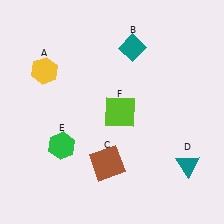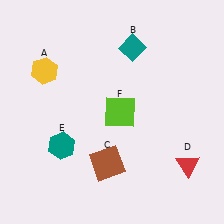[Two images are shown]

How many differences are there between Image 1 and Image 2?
There are 2 differences between the two images.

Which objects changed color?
D changed from teal to red. E changed from green to teal.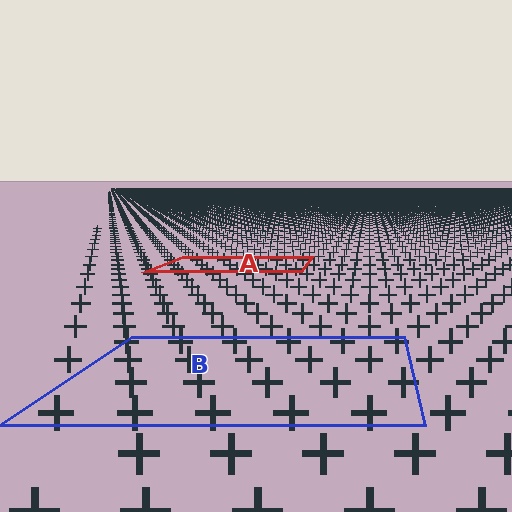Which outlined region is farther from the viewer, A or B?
Region A is farther from the viewer — the texture elements inside it appear smaller and more densely packed.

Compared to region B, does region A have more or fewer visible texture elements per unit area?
Region A has more texture elements per unit area — they are packed more densely because it is farther away.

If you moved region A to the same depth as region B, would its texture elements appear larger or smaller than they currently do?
They would appear larger. At a closer depth, the same texture elements are projected at a bigger on-screen size.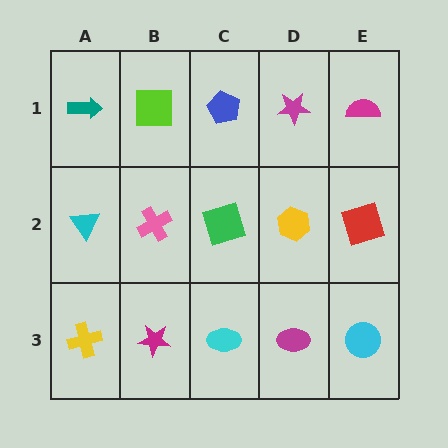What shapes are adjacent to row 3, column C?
A green square (row 2, column C), a magenta star (row 3, column B), a magenta ellipse (row 3, column D).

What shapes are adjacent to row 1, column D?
A yellow hexagon (row 2, column D), a blue pentagon (row 1, column C), a magenta semicircle (row 1, column E).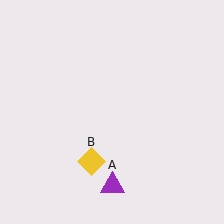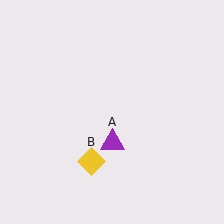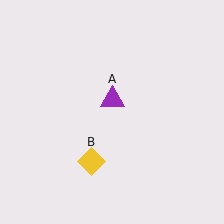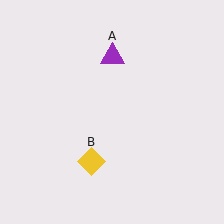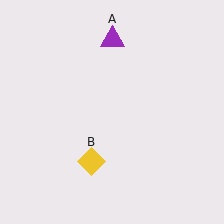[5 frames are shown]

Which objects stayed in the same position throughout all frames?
Yellow diamond (object B) remained stationary.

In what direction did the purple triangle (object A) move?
The purple triangle (object A) moved up.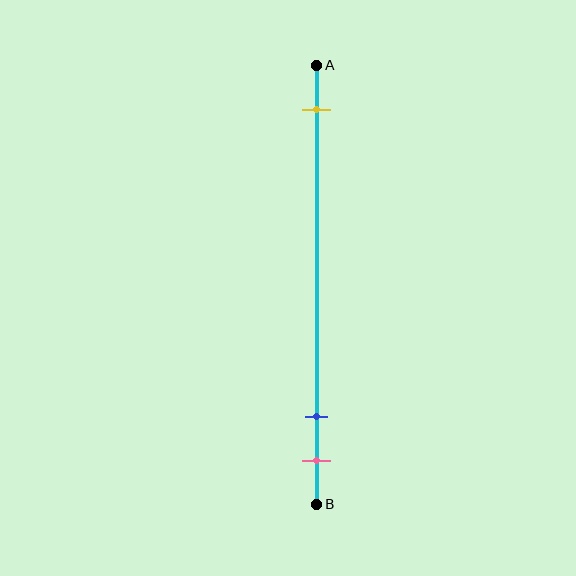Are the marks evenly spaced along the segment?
No, the marks are not evenly spaced.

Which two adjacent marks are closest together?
The blue and pink marks are the closest adjacent pair.